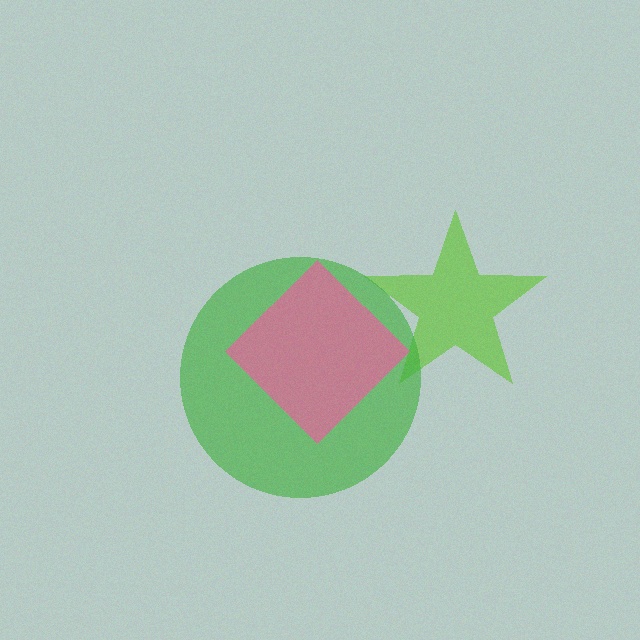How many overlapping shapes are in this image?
There are 3 overlapping shapes in the image.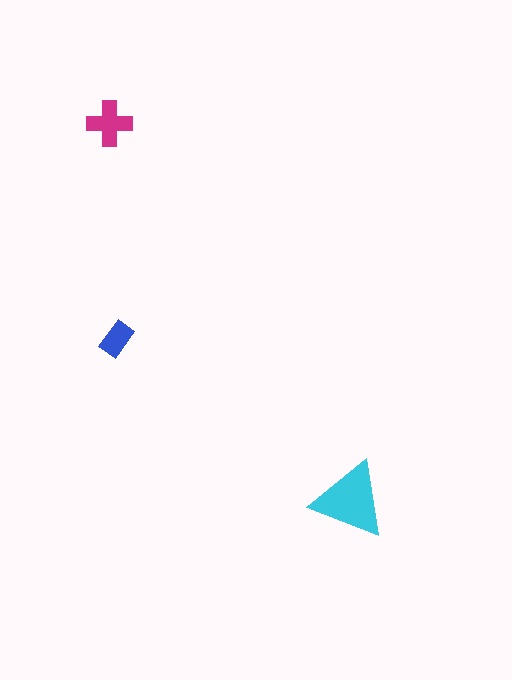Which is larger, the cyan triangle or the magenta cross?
The cyan triangle.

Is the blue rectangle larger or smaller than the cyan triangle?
Smaller.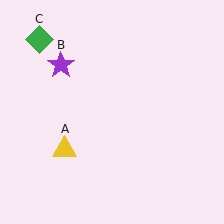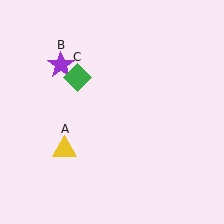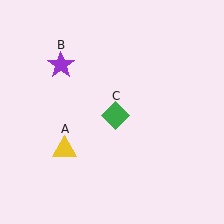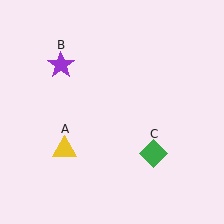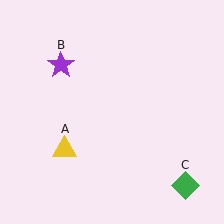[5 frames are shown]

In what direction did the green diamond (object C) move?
The green diamond (object C) moved down and to the right.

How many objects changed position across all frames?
1 object changed position: green diamond (object C).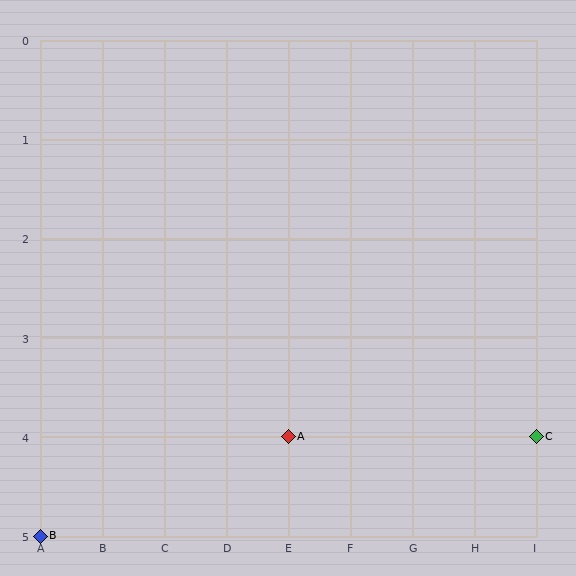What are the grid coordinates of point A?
Point A is at grid coordinates (E, 4).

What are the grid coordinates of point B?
Point B is at grid coordinates (A, 5).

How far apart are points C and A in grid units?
Points C and A are 4 columns apart.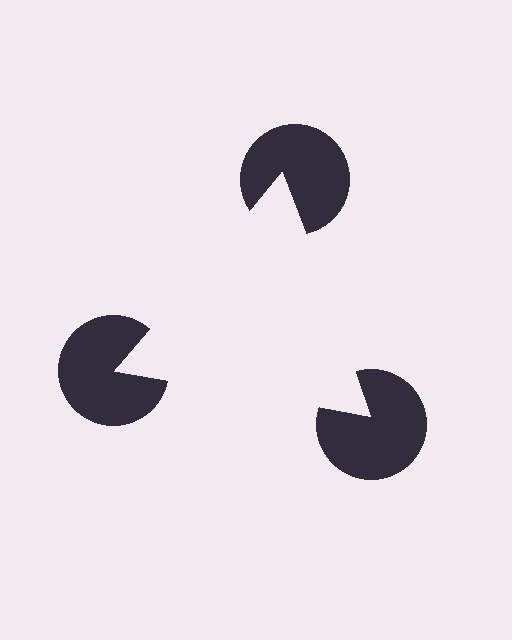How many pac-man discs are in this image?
There are 3 — one at each vertex of the illusory triangle.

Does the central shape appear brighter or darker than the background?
It typically appears slightly brighter than the background, even though no actual brightness change is drawn.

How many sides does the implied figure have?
3 sides.